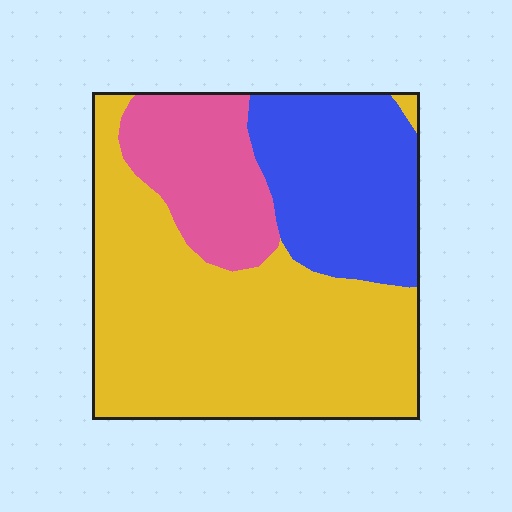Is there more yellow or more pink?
Yellow.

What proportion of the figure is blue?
Blue covers around 25% of the figure.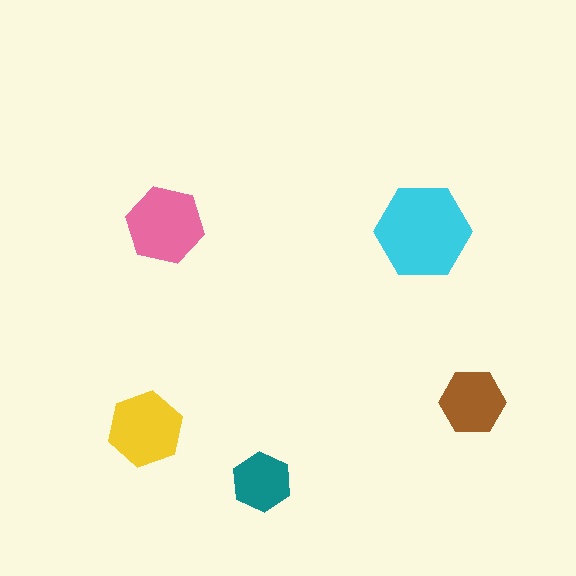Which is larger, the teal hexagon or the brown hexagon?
The brown one.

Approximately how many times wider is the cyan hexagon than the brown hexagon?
About 1.5 times wider.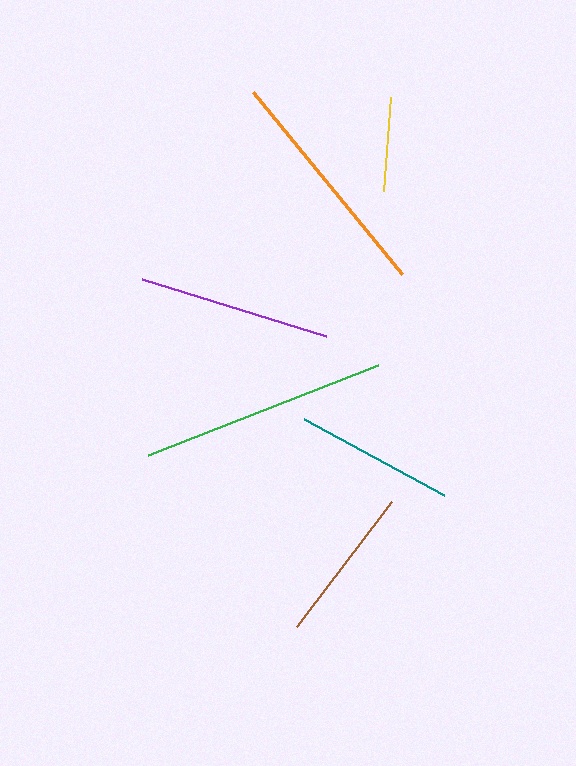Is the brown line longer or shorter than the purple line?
The purple line is longer than the brown line.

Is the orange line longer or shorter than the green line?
The green line is longer than the orange line.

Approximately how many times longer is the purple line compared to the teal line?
The purple line is approximately 1.2 times the length of the teal line.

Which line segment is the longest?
The green line is the longest at approximately 246 pixels.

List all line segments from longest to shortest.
From longest to shortest: green, orange, purple, teal, brown, yellow.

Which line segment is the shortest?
The yellow line is the shortest at approximately 93 pixels.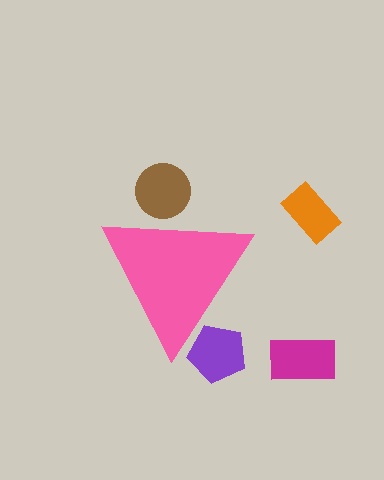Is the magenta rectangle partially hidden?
No, the magenta rectangle is fully visible.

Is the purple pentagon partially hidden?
Yes, the purple pentagon is partially hidden behind the pink triangle.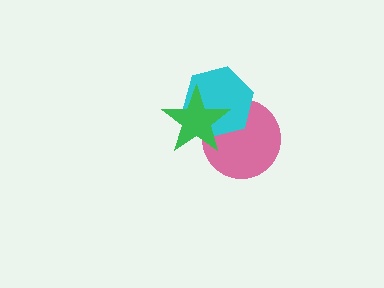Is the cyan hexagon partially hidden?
Yes, it is partially covered by another shape.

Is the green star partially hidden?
No, no other shape covers it.